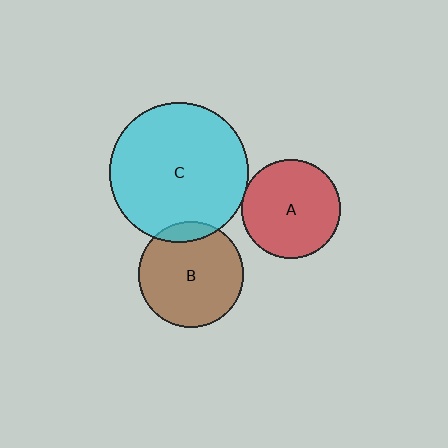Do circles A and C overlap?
Yes.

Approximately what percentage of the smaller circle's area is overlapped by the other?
Approximately 5%.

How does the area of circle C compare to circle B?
Approximately 1.7 times.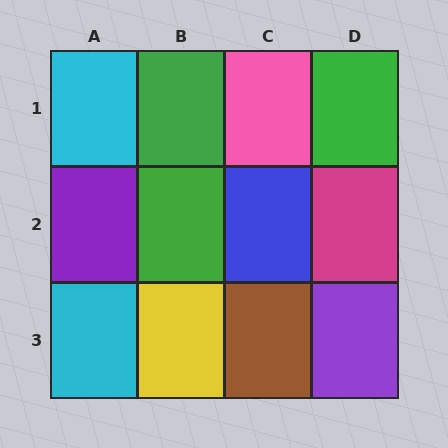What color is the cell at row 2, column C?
Blue.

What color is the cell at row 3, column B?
Yellow.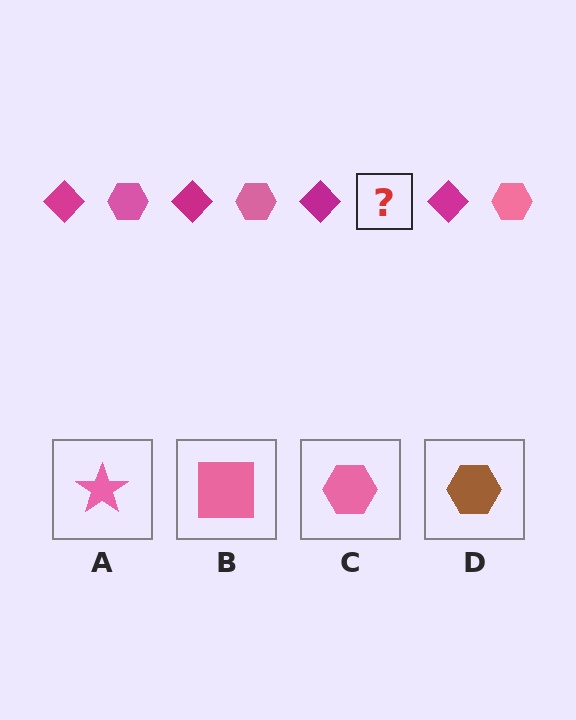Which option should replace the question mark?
Option C.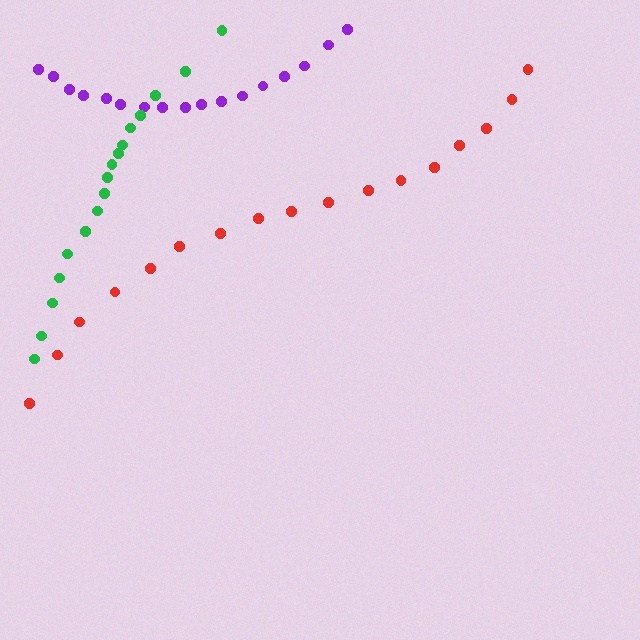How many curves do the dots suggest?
There are 3 distinct paths.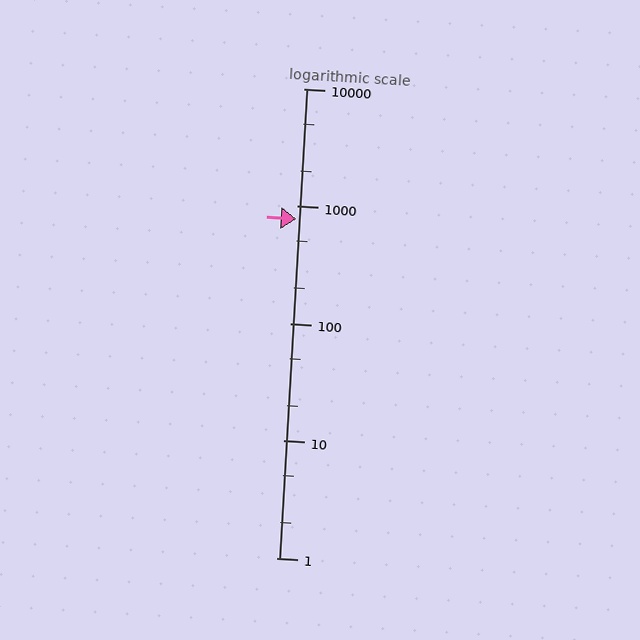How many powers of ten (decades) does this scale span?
The scale spans 4 decades, from 1 to 10000.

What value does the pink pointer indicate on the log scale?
The pointer indicates approximately 770.